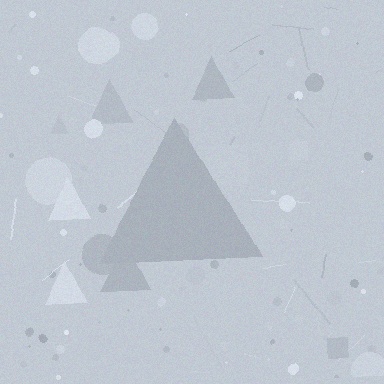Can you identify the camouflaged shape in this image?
The camouflaged shape is a triangle.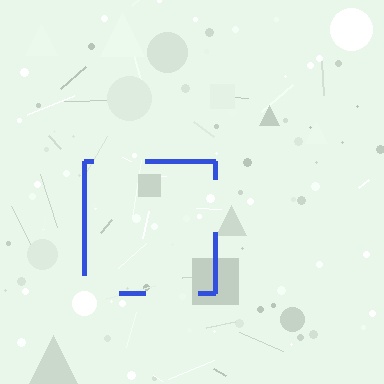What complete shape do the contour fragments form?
The contour fragments form a square.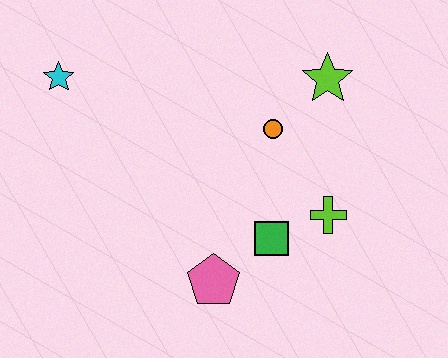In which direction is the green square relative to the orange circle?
The green square is below the orange circle.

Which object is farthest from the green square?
The cyan star is farthest from the green square.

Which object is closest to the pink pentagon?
The green square is closest to the pink pentagon.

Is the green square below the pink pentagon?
No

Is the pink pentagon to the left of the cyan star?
No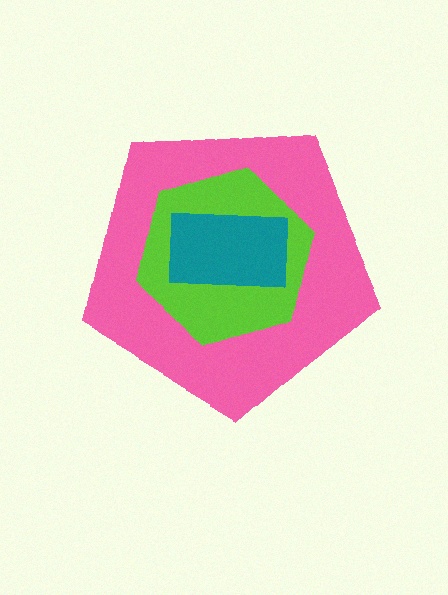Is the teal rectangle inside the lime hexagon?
Yes.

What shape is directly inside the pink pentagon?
The lime hexagon.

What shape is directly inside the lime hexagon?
The teal rectangle.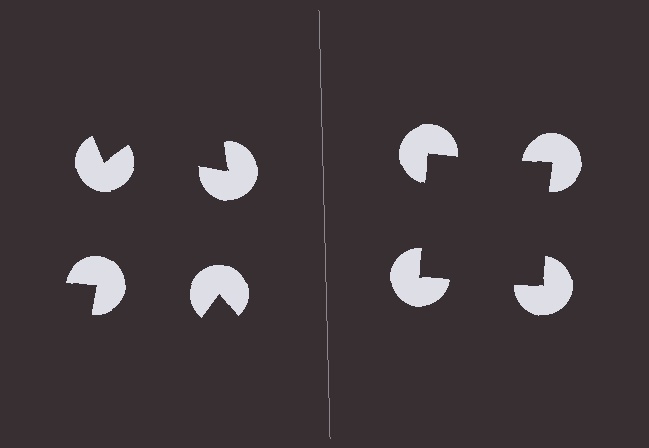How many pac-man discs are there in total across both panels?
8 — 4 on each side.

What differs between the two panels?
The pac-man discs are positioned identically on both sides; only the wedge orientations differ. On the right they align to a square; on the left they are misaligned.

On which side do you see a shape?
An illusory square appears on the right side. On the left side the wedge cuts are rotated, so no coherent shape forms.